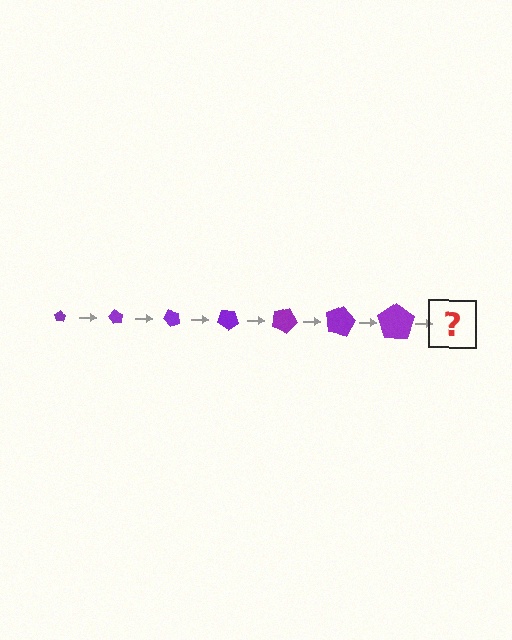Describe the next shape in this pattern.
It should be a pentagon, larger than the previous one and rotated 420 degrees from the start.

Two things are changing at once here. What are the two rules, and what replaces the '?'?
The two rules are that the pentagon grows larger each step and it rotates 60 degrees each step. The '?' should be a pentagon, larger than the previous one and rotated 420 degrees from the start.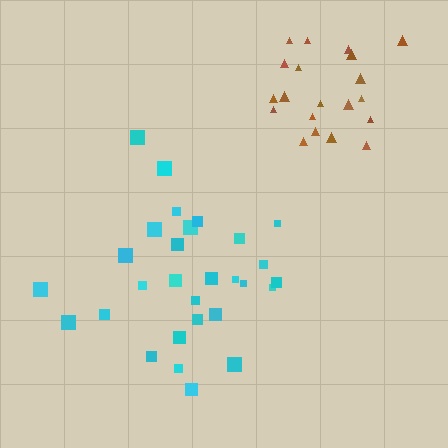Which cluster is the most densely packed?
Brown.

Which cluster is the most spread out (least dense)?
Cyan.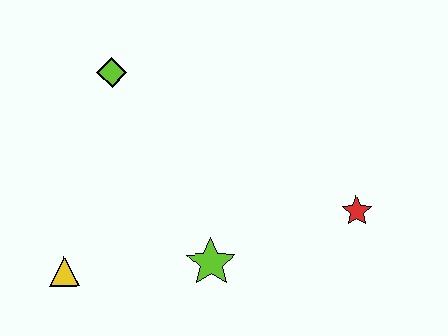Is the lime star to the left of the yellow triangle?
No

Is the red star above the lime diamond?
No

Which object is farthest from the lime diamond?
The red star is farthest from the lime diamond.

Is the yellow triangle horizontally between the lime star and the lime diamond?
No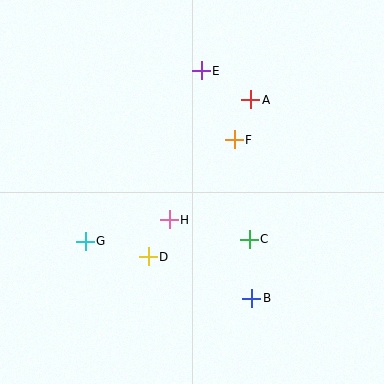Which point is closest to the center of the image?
Point H at (169, 220) is closest to the center.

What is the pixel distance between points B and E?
The distance between B and E is 233 pixels.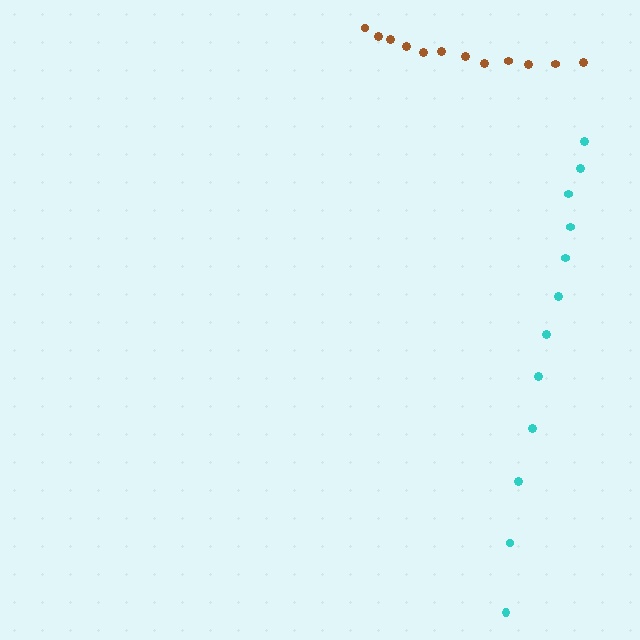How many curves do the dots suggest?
There are 2 distinct paths.